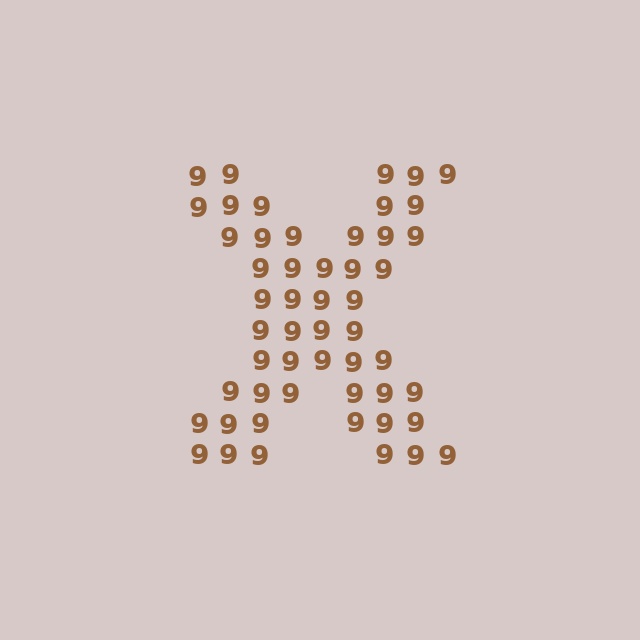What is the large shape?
The large shape is the letter X.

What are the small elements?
The small elements are digit 9's.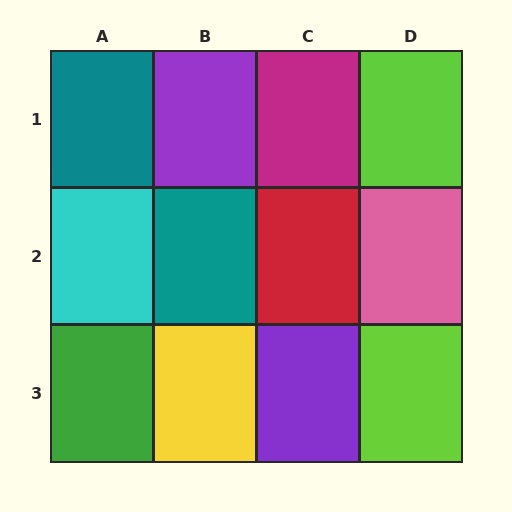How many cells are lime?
2 cells are lime.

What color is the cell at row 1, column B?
Purple.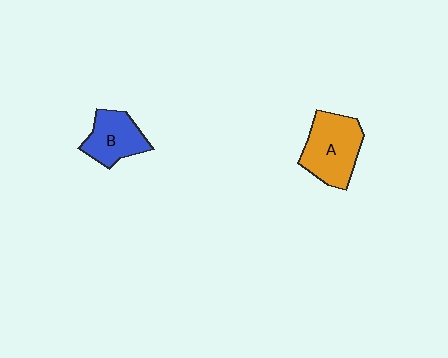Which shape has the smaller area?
Shape B (blue).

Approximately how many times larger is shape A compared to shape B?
Approximately 1.4 times.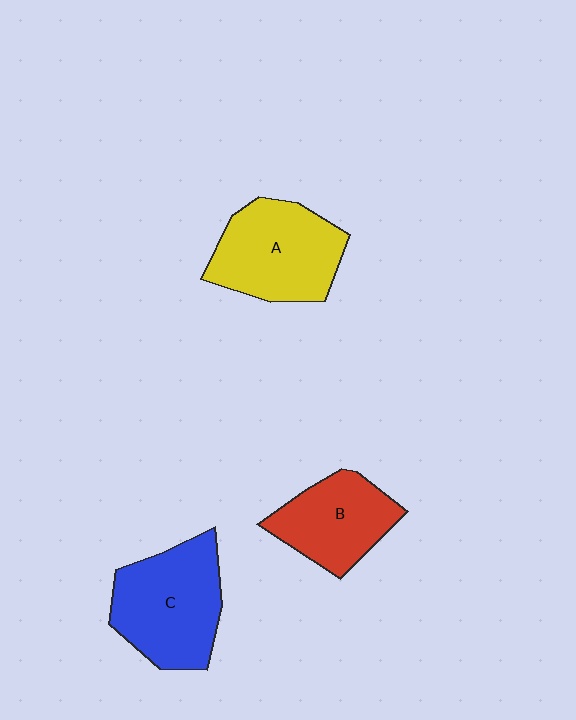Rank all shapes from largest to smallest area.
From largest to smallest: C (blue), A (yellow), B (red).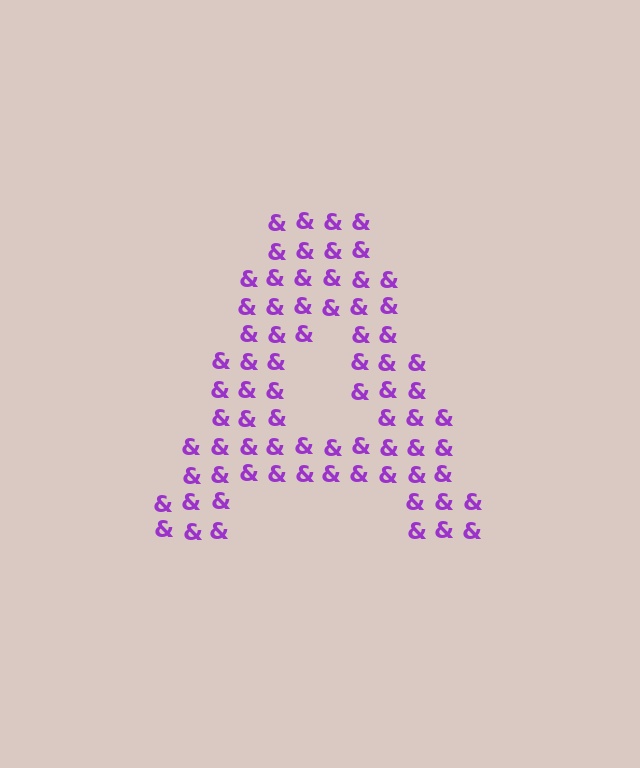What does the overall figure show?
The overall figure shows the letter A.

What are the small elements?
The small elements are ampersands.